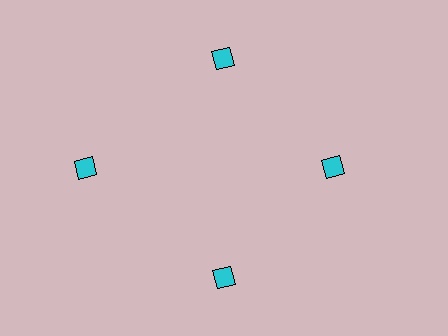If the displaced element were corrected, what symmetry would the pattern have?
It would have 4-fold rotational symmetry — the pattern would map onto itself every 90 degrees.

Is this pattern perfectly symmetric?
No. The 4 cyan diamonds are arranged in a ring, but one element near the 9 o'clock position is pushed outward from the center, breaking the 4-fold rotational symmetry.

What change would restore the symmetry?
The symmetry would be restored by moving it inward, back onto the ring so that all 4 diamonds sit at equal angles and equal distance from the center.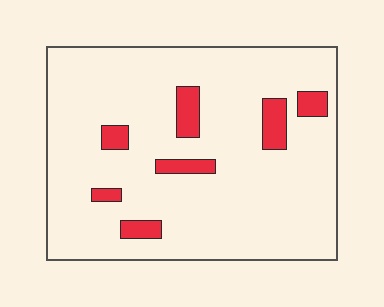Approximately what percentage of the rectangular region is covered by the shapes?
Approximately 10%.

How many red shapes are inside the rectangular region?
7.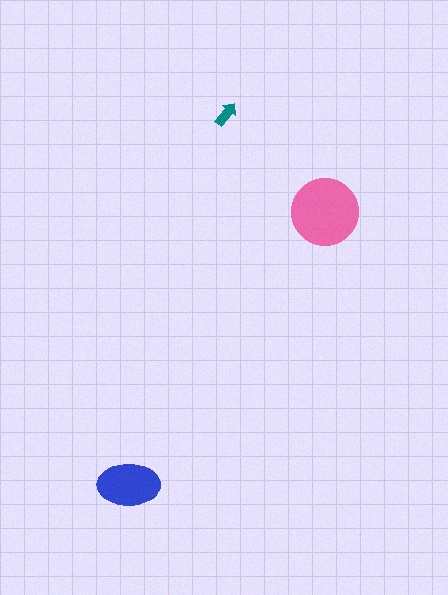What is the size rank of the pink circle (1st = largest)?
1st.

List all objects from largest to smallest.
The pink circle, the blue ellipse, the teal arrow.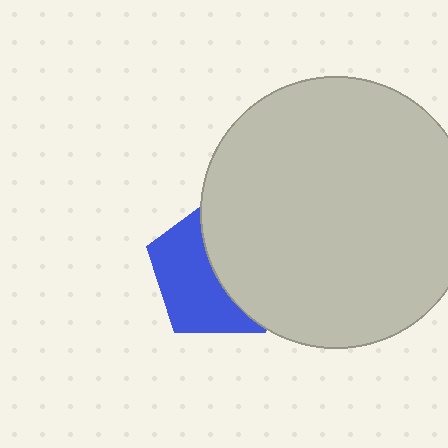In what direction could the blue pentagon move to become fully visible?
The blue pentagon could move left. That would shift it out from behind the light gray circle entirely.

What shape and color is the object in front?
The object in front is a light gray circle.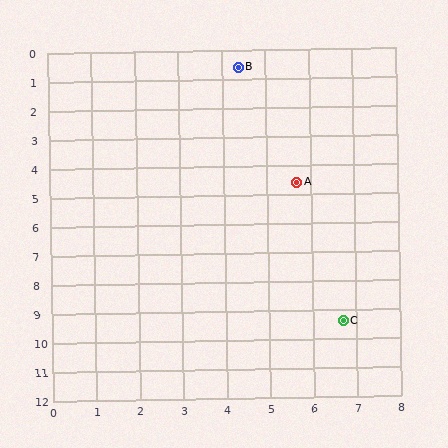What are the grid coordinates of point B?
Point B is at approximately (4.4, 0.6).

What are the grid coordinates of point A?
Point A is at approximately (5.7, 4.6).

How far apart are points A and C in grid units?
Points A and C are about 4.9 grid units apart.